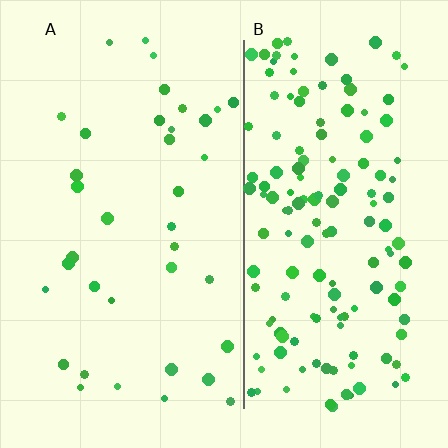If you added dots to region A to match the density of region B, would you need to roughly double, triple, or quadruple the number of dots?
Approximately quadruple.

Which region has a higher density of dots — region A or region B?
B (the right).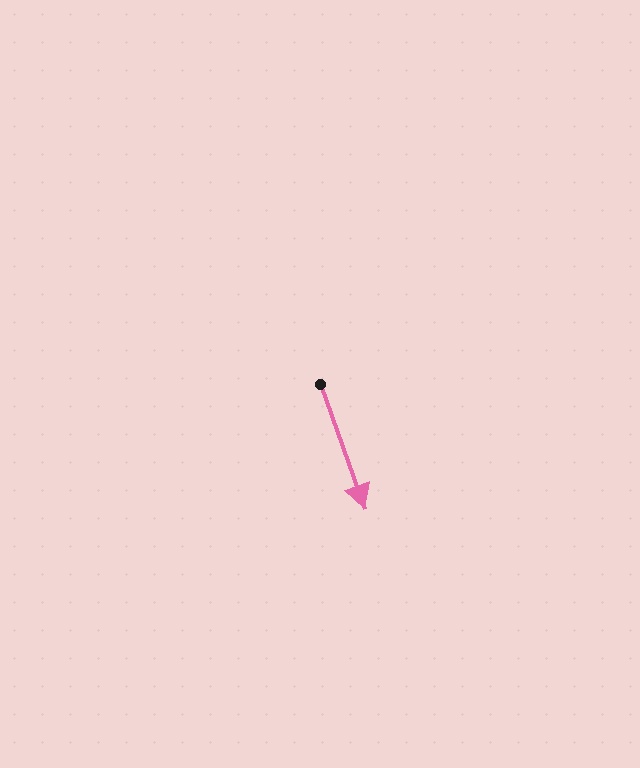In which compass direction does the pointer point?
South.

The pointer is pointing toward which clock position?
Roughly 5 o'clock.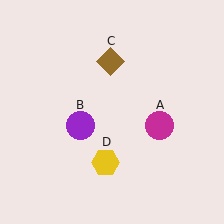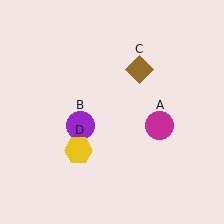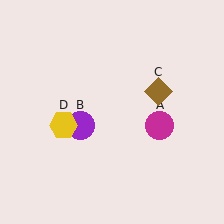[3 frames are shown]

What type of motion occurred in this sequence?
The brown diamond (object C), yellow hexagon (object D) rotated clockwise around the center of the scene.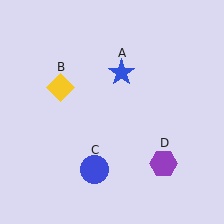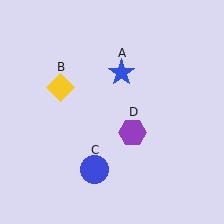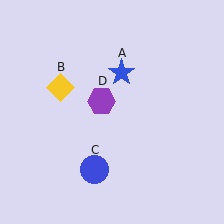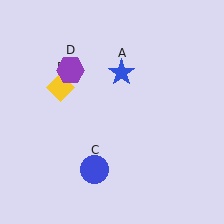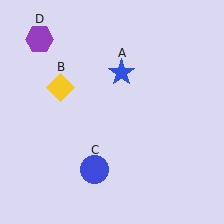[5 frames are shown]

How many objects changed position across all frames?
1 object changed position: purple hexagon (object D).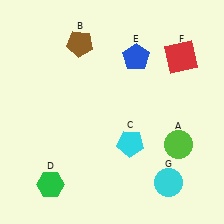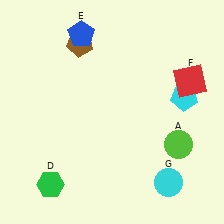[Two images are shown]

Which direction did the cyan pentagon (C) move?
The cyan pentagon (C) moved right.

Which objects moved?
The objects that moved are: the cyan pentagon (C), the blue pentagon (E), the red square (F).